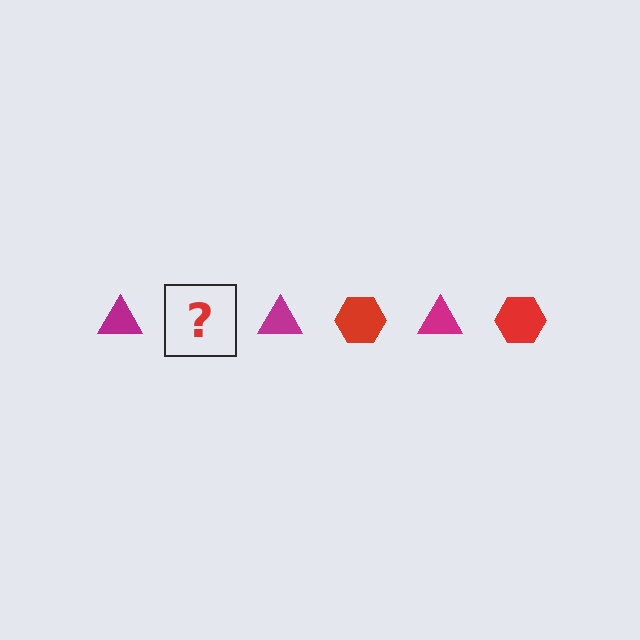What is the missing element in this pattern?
The missing element is a red hexagon.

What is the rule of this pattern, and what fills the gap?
The rule is that the pattern alternates between magenta triangle and red hexagon. The gap should be filled with a red hexagon.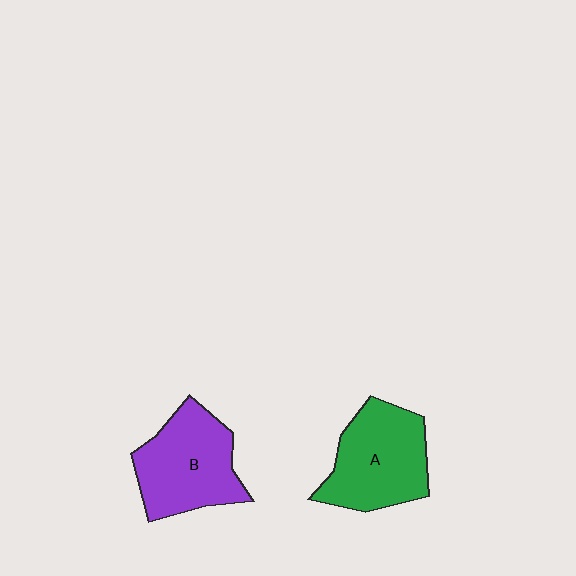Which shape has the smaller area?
Shape B (purple).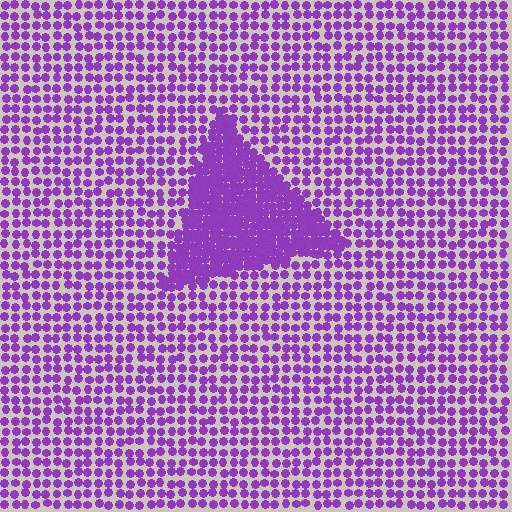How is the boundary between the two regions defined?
The boundary is defined by a change in element density (approximately 2.4x ratio). All elements are the same color, size, and shape.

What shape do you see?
I see a triangle.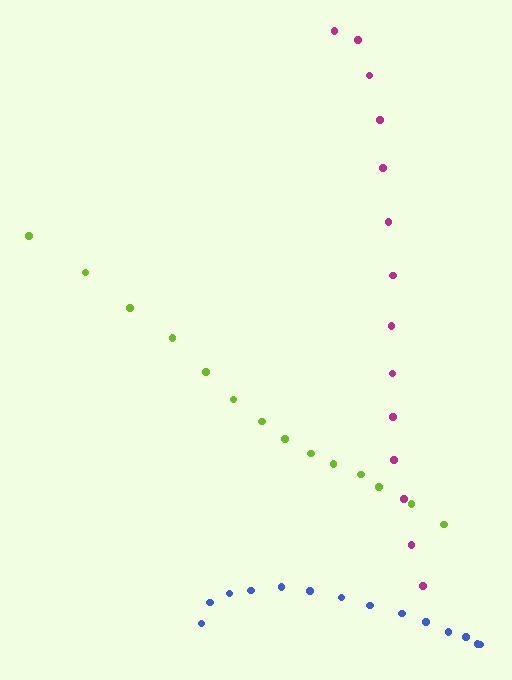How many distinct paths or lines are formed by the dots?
There are 3 distinct paths.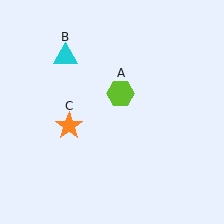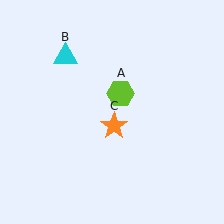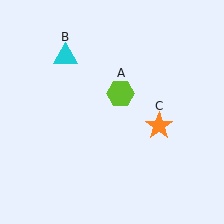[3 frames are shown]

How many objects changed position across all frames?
1 object changed position: orange star (object C).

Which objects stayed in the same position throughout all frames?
Lime hexagon (object A) and cyan triangle (object B) remained stationary.